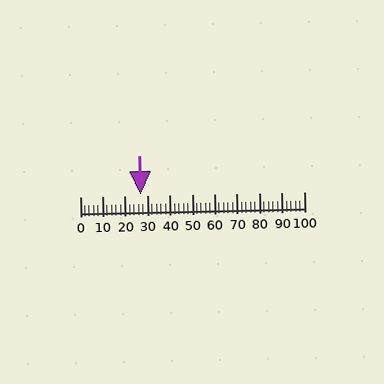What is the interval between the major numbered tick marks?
The major tick marks are spaced 10 units apart.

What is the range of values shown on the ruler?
The ruler shows values from 0 to 100.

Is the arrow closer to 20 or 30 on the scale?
The arrow is closer to 30.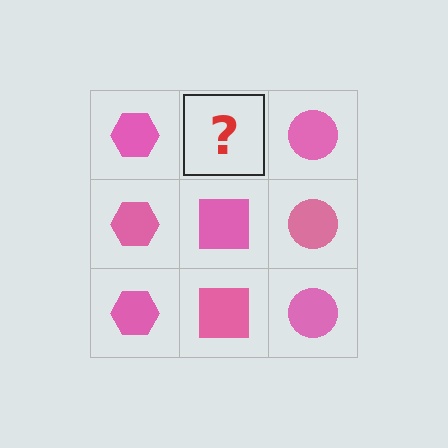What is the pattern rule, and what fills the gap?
The rule is that each column has a consistent shape. The gap should be filled with a pink square.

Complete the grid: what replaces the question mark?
The question mark should be replaced with a pink square.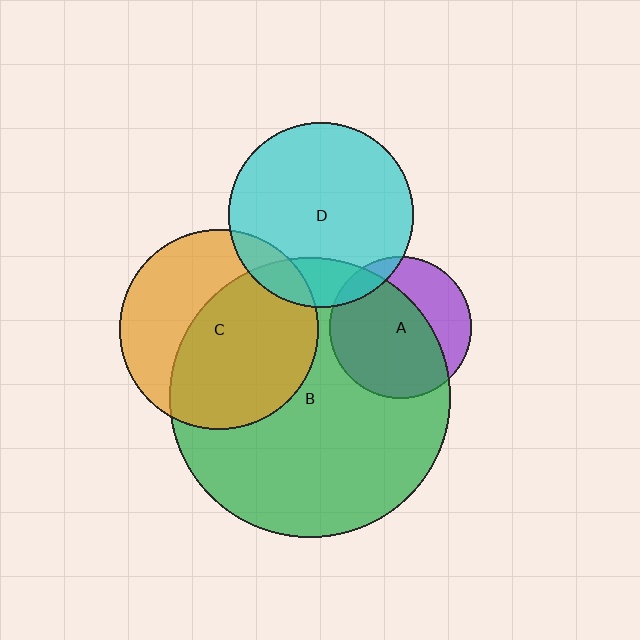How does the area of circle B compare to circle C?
Approximately 2.0 times.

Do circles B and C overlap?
Yes.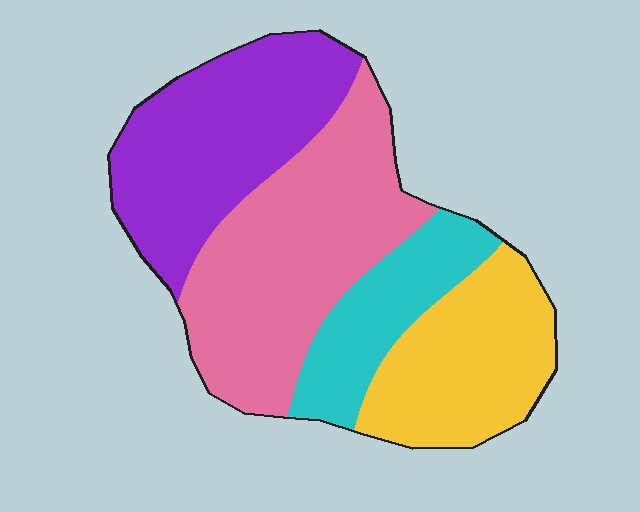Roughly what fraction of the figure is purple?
Purple covers 29% of the figure.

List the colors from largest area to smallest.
From largest to smallest: pink, purple, yellow, cyan.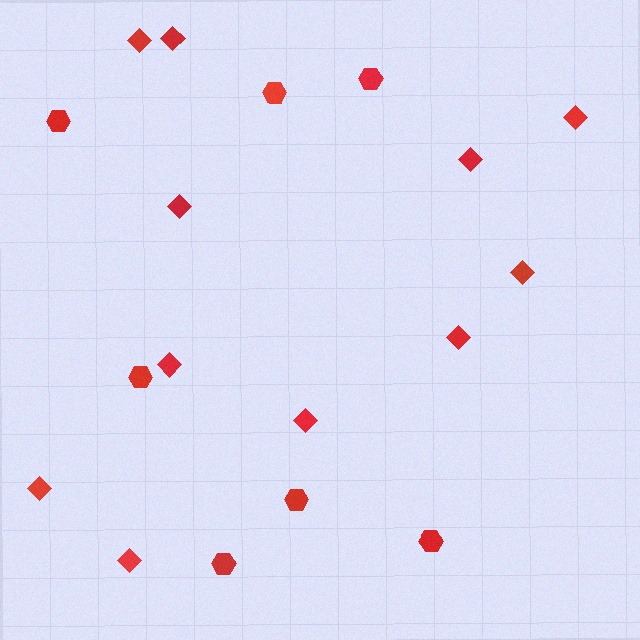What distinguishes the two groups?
There are 2 groups: one group of diamonds (11) and one group of hexagons (7).